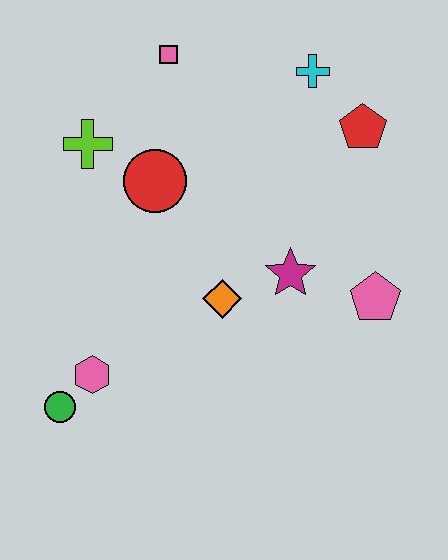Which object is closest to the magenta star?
The orange diamond is closest to the magenta star.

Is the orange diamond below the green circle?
No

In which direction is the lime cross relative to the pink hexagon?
The lime cross is above the pink hexagon.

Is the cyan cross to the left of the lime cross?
No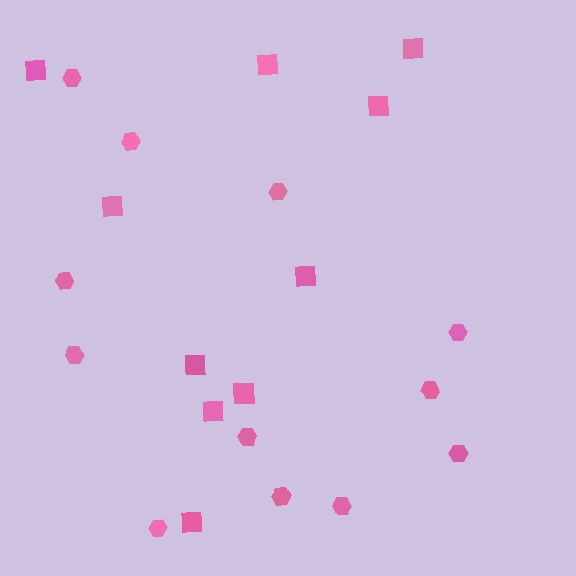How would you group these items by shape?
There are 2 groups: one group of squares (10) and one group of hexagons (12).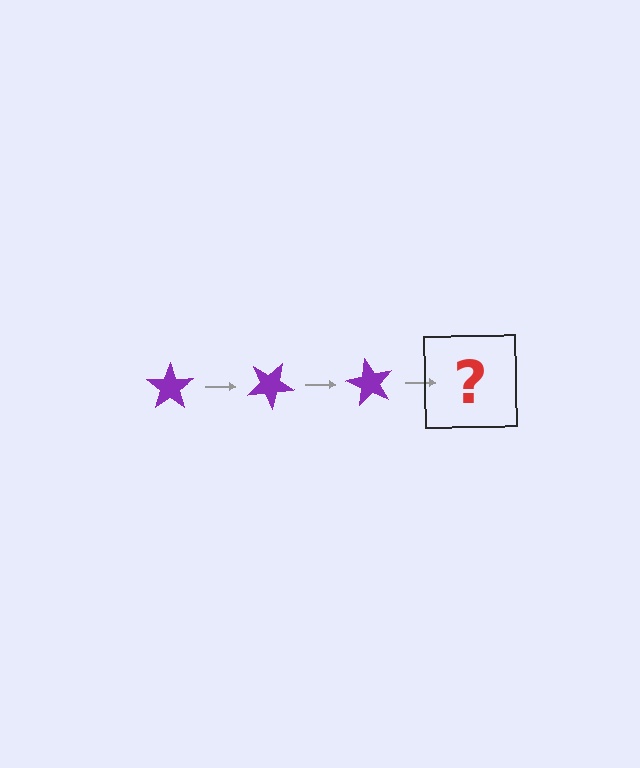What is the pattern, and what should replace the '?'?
The pattern is that the star rotates 30 degrees each step. The '?' should be a purple star rotated 90 degrees.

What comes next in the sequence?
The next element should be a purple star rotated 90 degrees.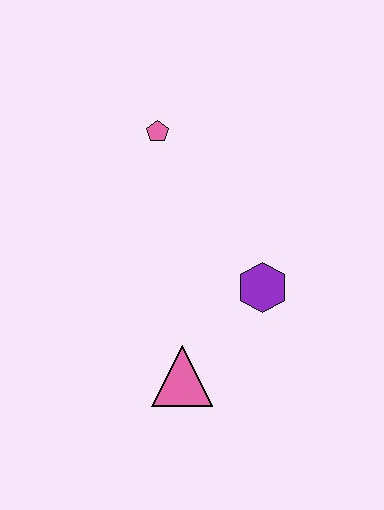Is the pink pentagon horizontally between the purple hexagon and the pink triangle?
No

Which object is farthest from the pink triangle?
The pink pentagon is farthest from the pink triangle.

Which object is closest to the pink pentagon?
The purple hexagon is closest to the pink pentagon.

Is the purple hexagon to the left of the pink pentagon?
No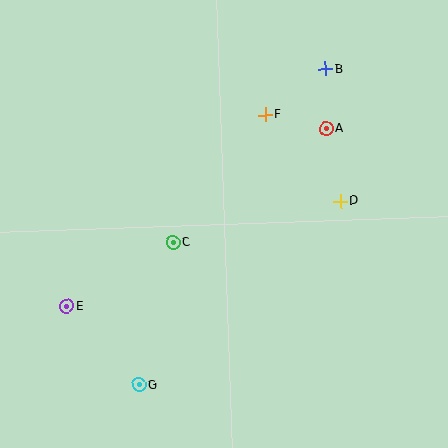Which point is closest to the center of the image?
Point C at (173, 242) is closest to the center.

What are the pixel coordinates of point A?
Point A is at (326, 129).